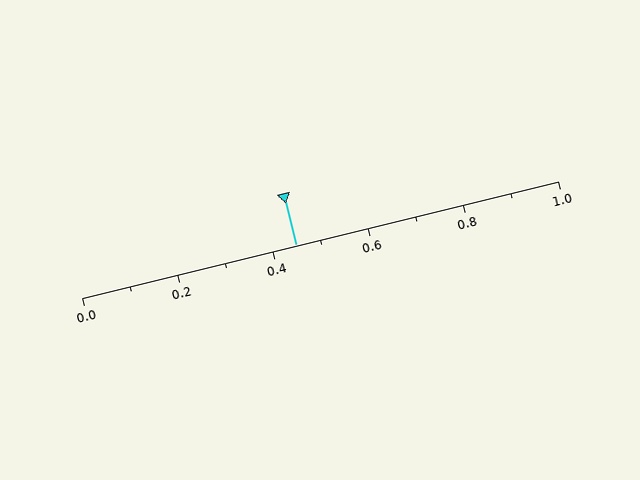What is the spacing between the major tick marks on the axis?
The major ticks are spaced 0.2 apart.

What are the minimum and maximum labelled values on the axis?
The axis runs from 0.0 to 1.0.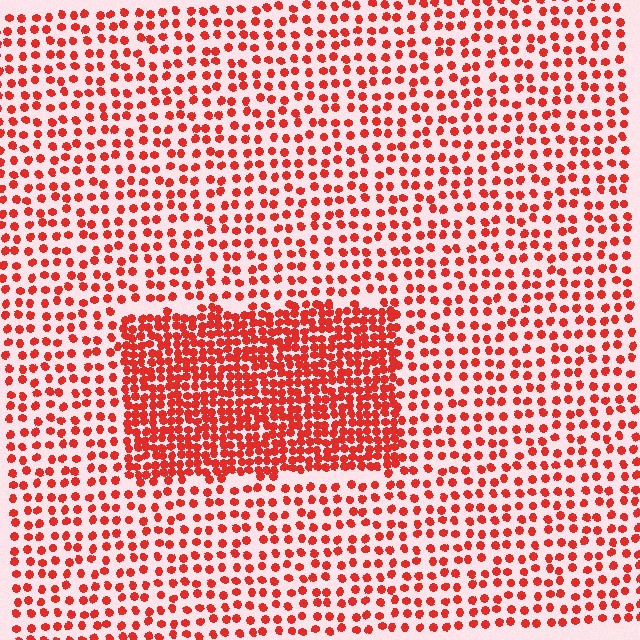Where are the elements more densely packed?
The elements are more densely packed inside the rectangle boundary.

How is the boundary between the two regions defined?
The boundary is defined by a change in element density (approximately 2.3x ratio). All elements are the same color, size, and shape.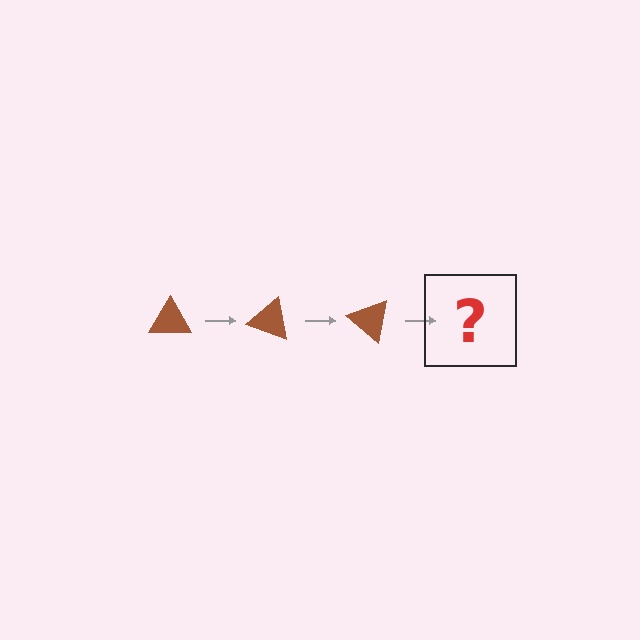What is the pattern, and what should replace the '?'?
The pattern is that the triangle rotates 20 degrees each step. The '?' should be a brown triangle rotated 60 degrees.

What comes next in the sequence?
The next element should be a brown triangle rotated 60 degrees.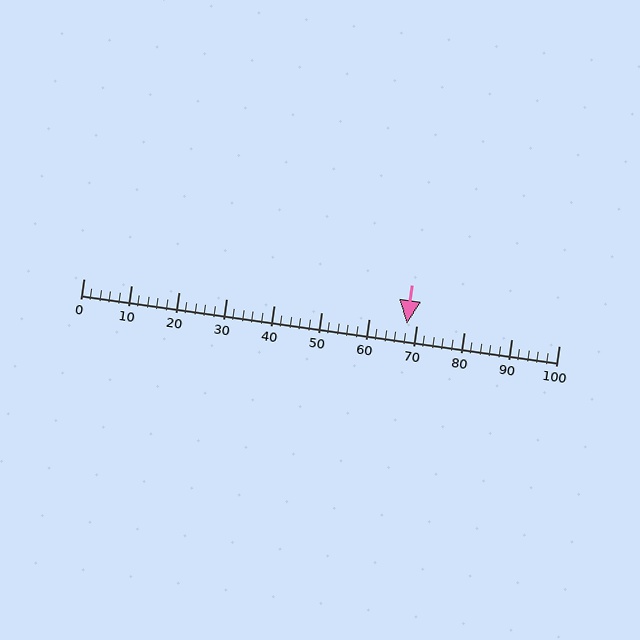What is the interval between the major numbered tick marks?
The major tick marks are spaced 10 units apart.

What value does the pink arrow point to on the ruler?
The pink arrow points to approximately 68.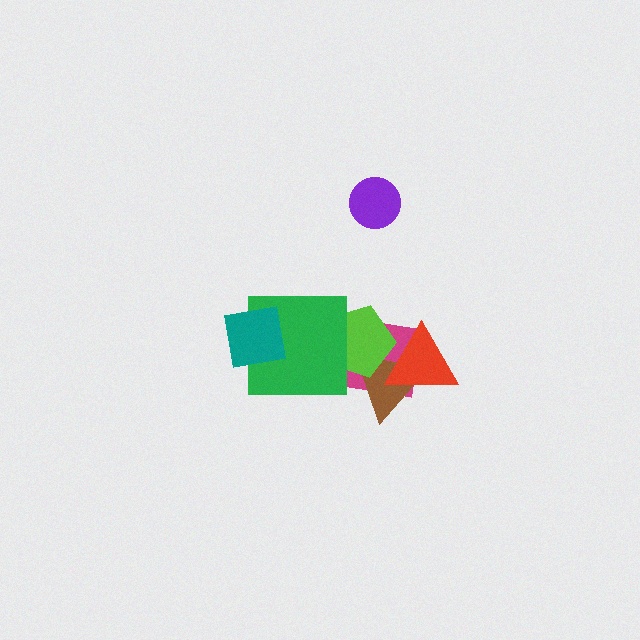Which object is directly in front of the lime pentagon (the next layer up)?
The green square is directly in front of the lime pentagon.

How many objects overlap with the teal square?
1 object overlaps with the teal square.